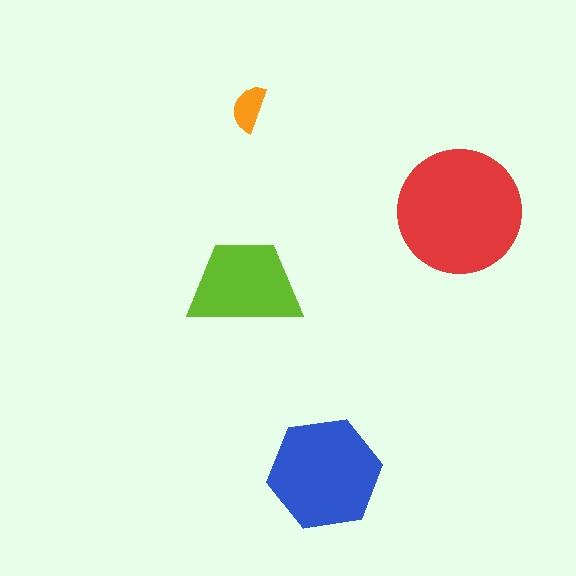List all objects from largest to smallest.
The red circle, the blue hexagon, the lime trapezoid, the orange semicircle.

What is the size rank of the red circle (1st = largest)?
1st.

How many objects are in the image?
There are 4 objects in the image.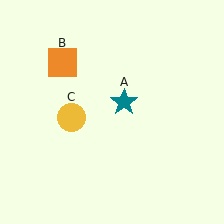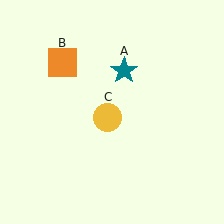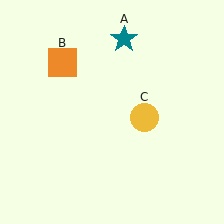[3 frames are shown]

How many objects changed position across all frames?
2 objects changed position: teal star (object A), yellow circle (object C).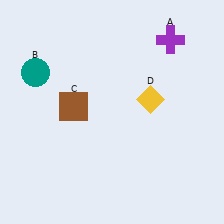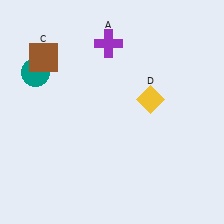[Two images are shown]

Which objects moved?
The objects that moved are: the purple cross (A), the brown square (C).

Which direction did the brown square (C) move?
The brown square (C) moved up.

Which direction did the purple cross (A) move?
The purple cross (A) moved left.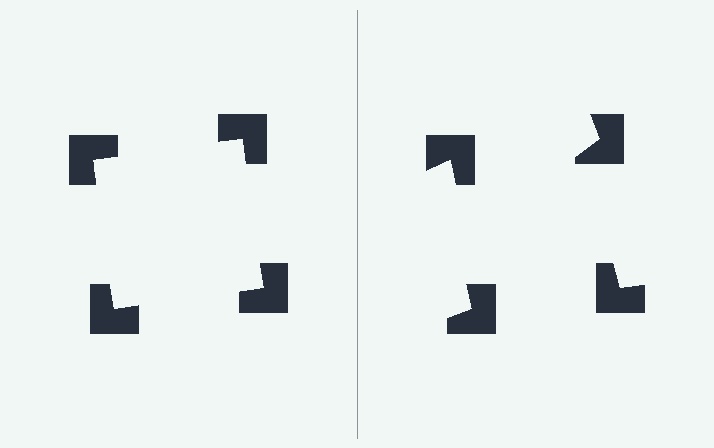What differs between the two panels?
The notched squares are positioned identically on both sides; only the wedge orientations differ. On the left they align to a square; on the right they are misaligned.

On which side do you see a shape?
An illusory square appears on the left side. On the right side the wedge cuts are rotated, so no coherent shape forms.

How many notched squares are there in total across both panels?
8 — 4 on each side.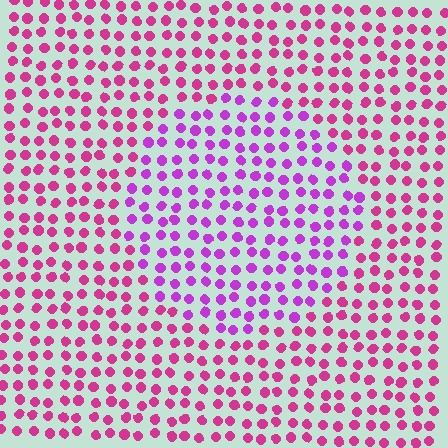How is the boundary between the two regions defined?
The boundary is defined purely by a slight shift in hue (about 32 degrees). Spacing, size, and orientation are identical on both sides.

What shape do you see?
I see a circle.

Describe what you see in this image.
The image is filled with small magenta elements in a uniform arrangement. A circle-shaped region is visible where the elements are tinted to a slightly different hue, forming a subtle color boundary.